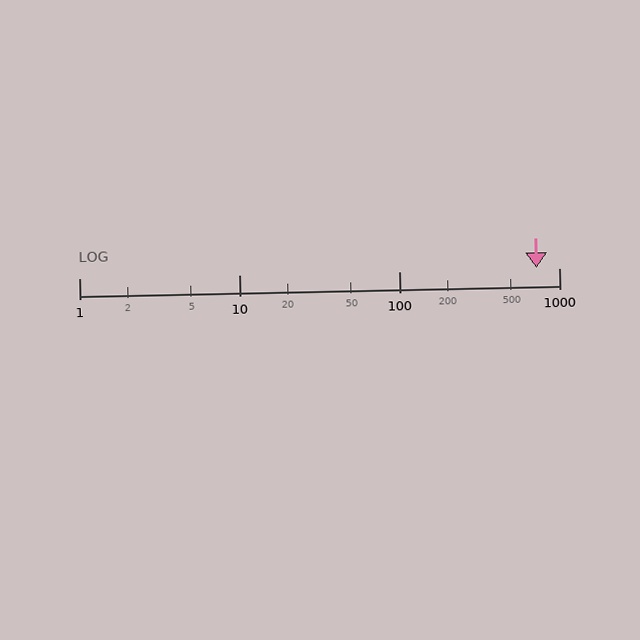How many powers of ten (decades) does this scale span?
The scale spans 3 decades, from 1 to 1000.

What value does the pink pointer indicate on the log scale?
The pointer indicates approximately 720.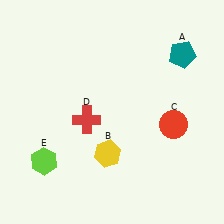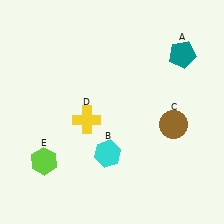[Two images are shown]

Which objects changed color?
B changed from yellow to cyan. C changed from red to brown. D changed from red to yellow.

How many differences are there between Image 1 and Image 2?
There are 3 differences between the two images.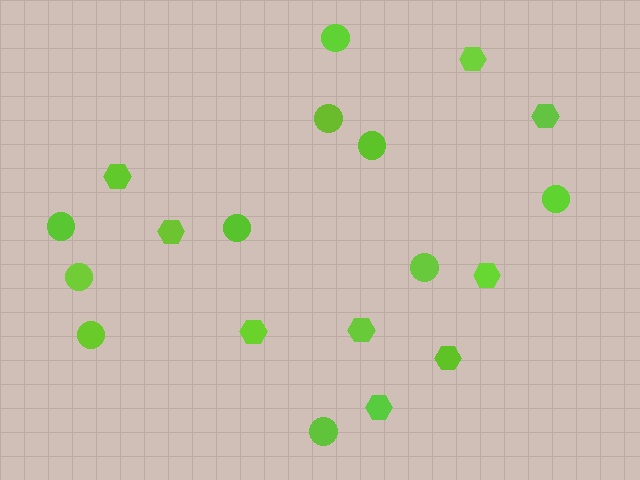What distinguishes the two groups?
There are 2 groups: one group of circles (10) and one group of hexagons (9).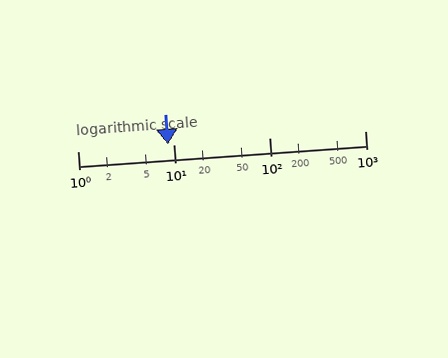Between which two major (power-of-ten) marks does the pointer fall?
The pointer is between 1 and 10.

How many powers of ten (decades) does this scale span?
The scale spans 3 decades, from 1 to 1000.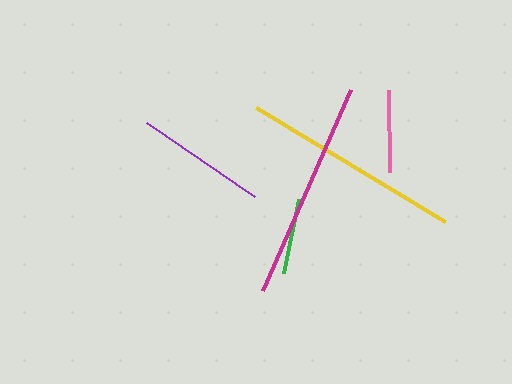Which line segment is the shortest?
The green line is the shortest at approximately 76 pixels.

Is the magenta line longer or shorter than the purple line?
The magenta line is longer than the purple line.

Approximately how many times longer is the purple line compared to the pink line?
The purple line is approximately 1.6 times the length of the pink line.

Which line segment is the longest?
The yellow line is the longest at approximately 221 pixels.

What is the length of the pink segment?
The pink segment is approximately 82 pixels long.